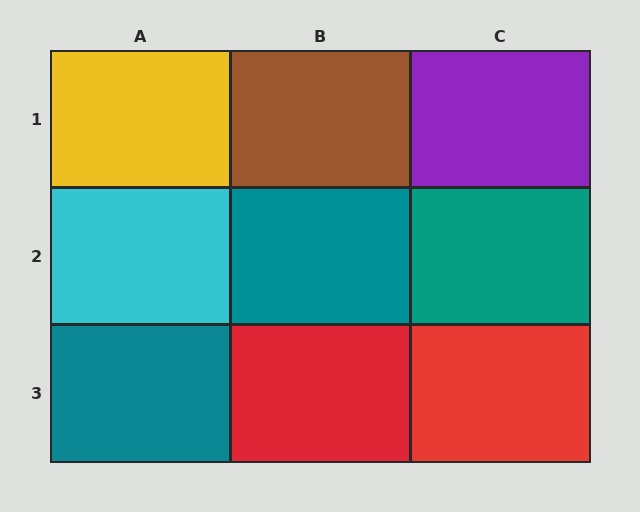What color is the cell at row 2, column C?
Teal.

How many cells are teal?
3 cells are teal.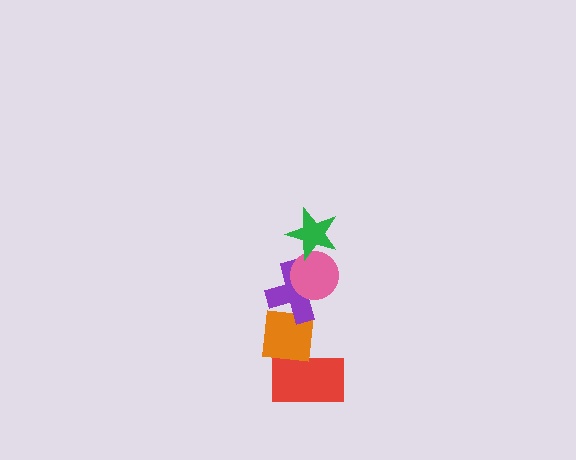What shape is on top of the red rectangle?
The orange square is on top of the red rectangle.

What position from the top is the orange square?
The orange square is 4th from the top.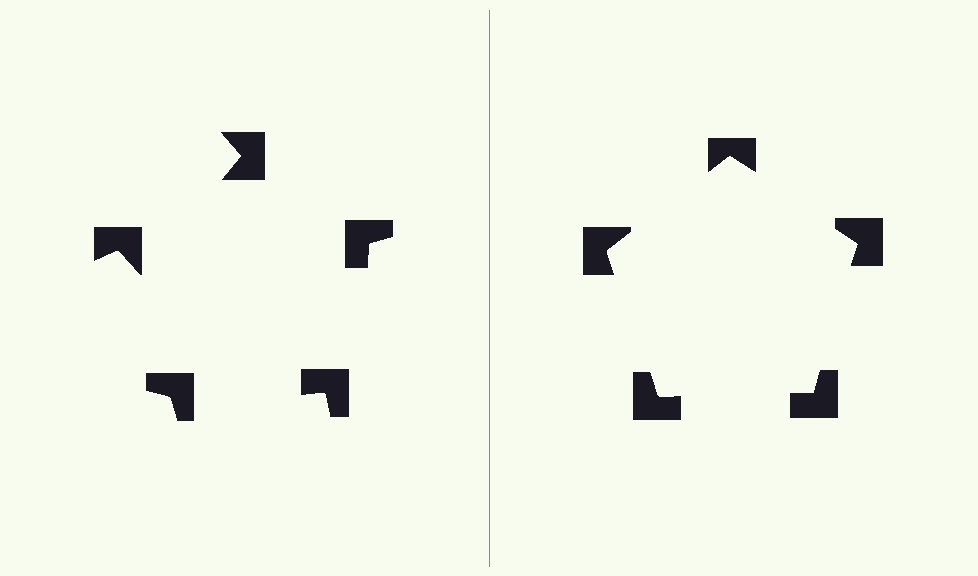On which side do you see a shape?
An illusory pentagon appears on the right side. On the left side the wedge cuts are rotated, so no coherent shape forms.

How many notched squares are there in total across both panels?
10 — 5 on each side.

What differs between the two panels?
The notched squares are positioned identically on both sides; only the wedge orientations differ. On the right they align to a pentagon; on the left they are misaligned.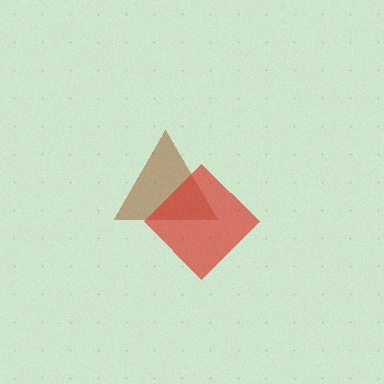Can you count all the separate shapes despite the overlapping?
Yes, there are 2 separate shapes.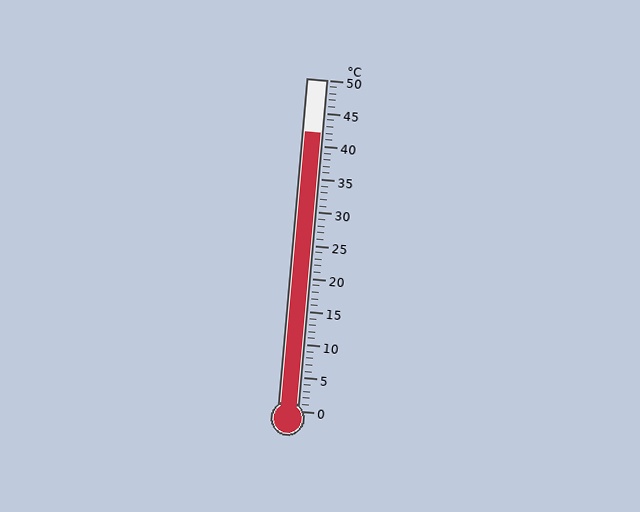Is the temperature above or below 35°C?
The temperature is above 35°C.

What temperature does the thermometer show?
The thermometer shows approximately 42°C.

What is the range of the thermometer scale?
The thermometer scale ranges from 0°C to 50°C.